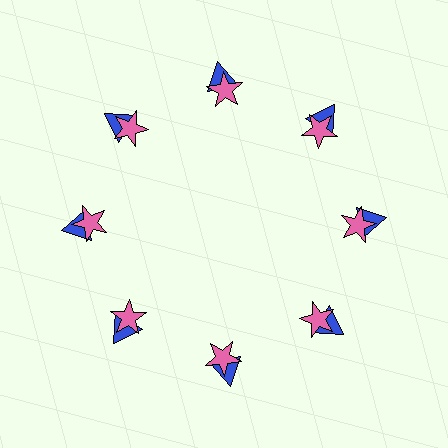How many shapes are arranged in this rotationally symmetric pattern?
There are 16 shapes, arranged in 8 groups of 2.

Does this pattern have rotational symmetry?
Yes, this pattern has 8-fold rotational symmetry. It looks the same after rotating 45 degrees around the center.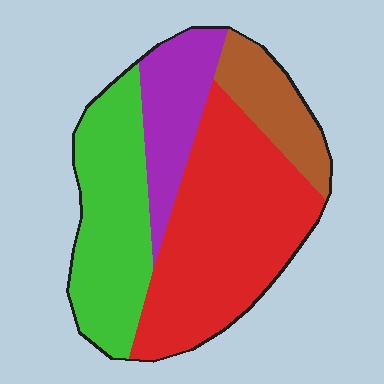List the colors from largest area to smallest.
From largest to smallest: red, green, purple, brown.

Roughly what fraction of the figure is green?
Green covers 28% of the figure.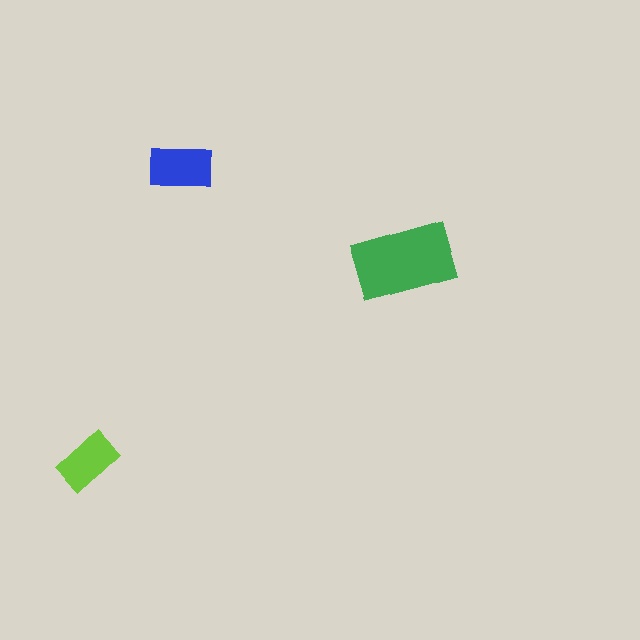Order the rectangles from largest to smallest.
the green one, the blue one, the lime one.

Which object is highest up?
The blue rectangle is topmost.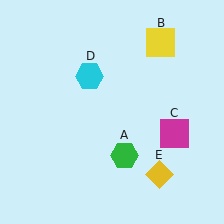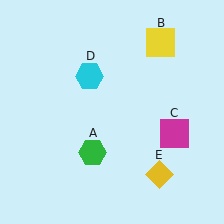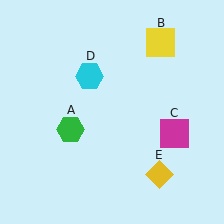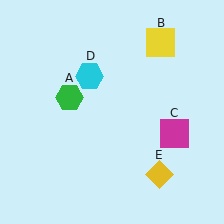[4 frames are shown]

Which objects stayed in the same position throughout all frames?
Yellow square (object B) and magenta square (object C) and cyan hexagon (object D) and yellow diamond (object E) remained stationary.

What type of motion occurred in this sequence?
The green hexagon (object A) rotated clockwise around the center of the scene.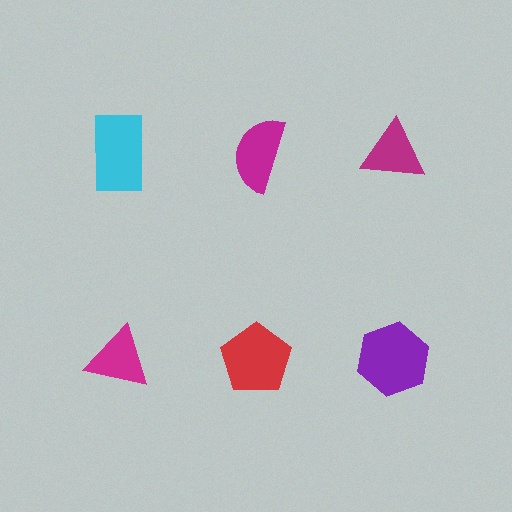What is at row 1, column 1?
A cyan rectangle.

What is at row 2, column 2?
A red pentagon.